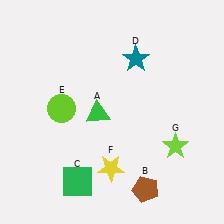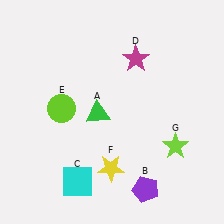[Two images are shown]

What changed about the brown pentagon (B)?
In Image 1, B is brown. In Image 2, it changed to purple.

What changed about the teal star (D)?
In Image 1, D is teal. In Image 2, it changed to magenta.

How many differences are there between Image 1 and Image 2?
There are 3 differences between the two images.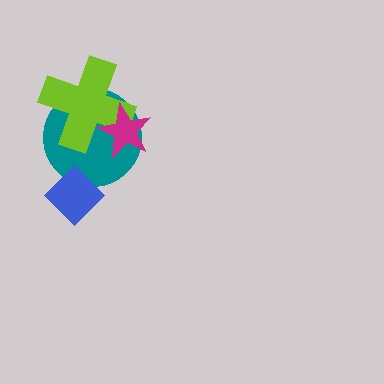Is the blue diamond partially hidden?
No, no other shape covers it.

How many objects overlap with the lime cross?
2 objects overlap with the lime cross.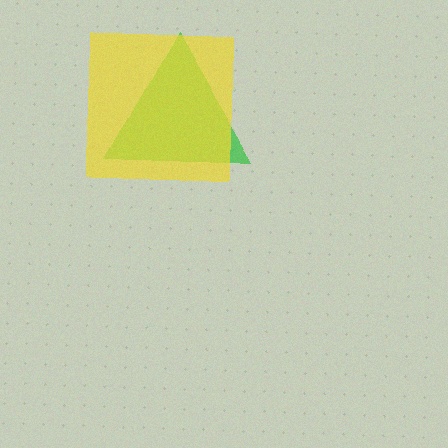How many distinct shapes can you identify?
There are 2 distinct shapes: a green triangle, a yellow square.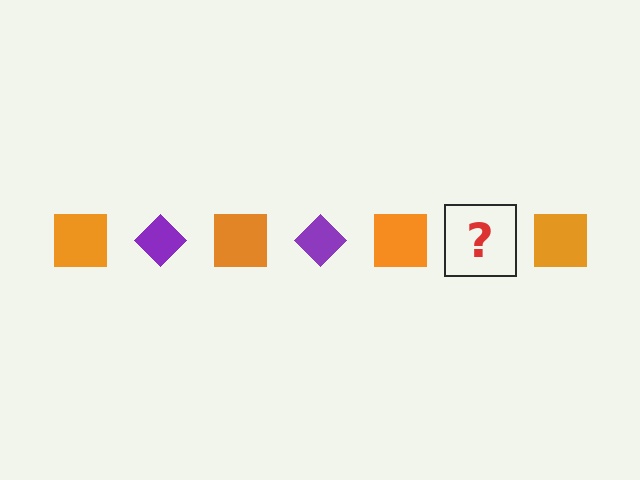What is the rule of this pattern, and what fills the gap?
The rule is that the pattern alternates between orange square and purple diamond. The gap should be filled with a purple diamond.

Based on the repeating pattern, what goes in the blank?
The blank should be a purple diamond.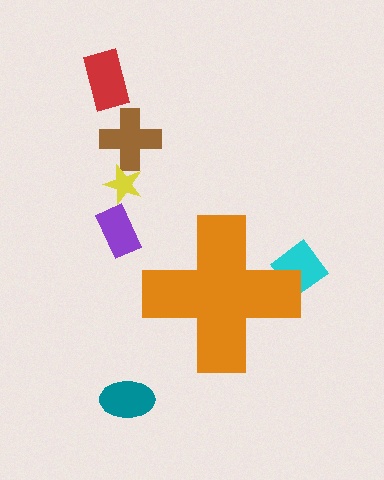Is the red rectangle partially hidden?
No, the red rectangle is fully visible.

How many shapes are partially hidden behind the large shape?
1 shape is partially hidden.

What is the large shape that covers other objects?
An orange cross.